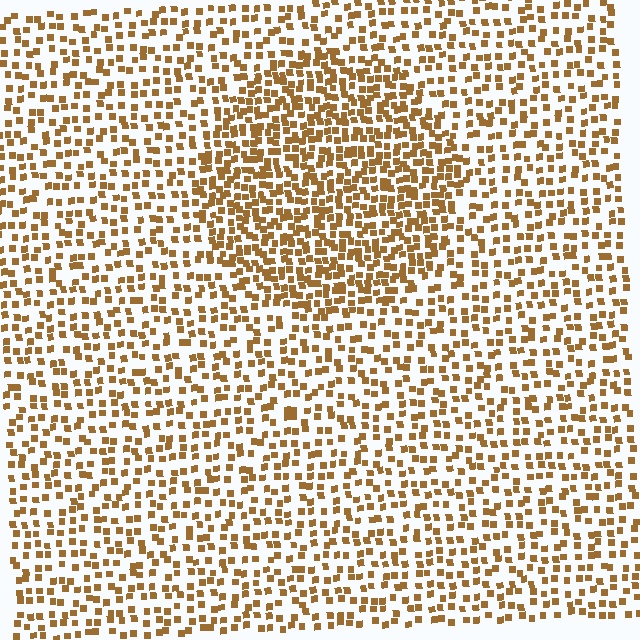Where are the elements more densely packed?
The elements are more densely packed inside the circle boundary.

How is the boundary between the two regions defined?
The boundary is defined by a change in element density (approximately 1.8x ratio). All elements are the same color, size, and shape.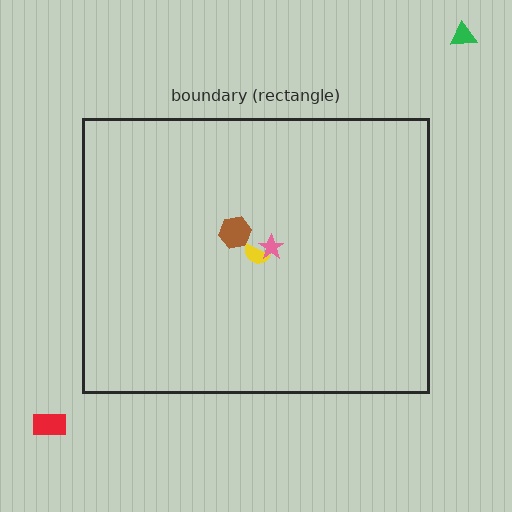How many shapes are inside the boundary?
3 inside, 2 outside.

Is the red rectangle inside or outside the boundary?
Outside.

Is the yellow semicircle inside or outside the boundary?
Inside.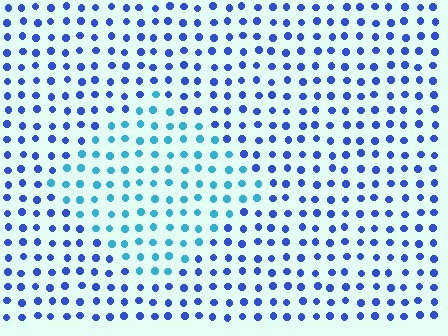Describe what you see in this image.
The image is filled with small blue elements in a uniform arrangement. A diamond-shaped region is visible where the elements are tinted to a slightly different hue, forming a subtle color boundary.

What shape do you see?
I see a diamond.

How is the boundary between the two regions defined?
The boundary is defined purely by a slight shift in hue (about 37 degrees). Spacing, size, and orientation are identical on both sides.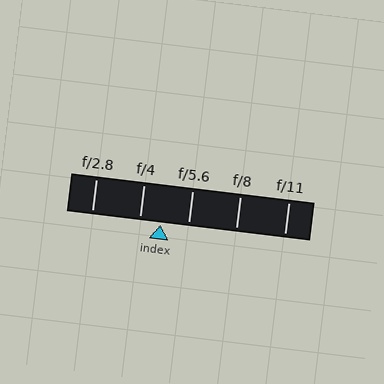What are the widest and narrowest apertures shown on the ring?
The widest aperture shown is f/2.8 and the narrowest is f/11.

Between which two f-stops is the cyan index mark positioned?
The index mark is between f/4 and f/5.6.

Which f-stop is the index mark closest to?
The index mark is closest to f/4.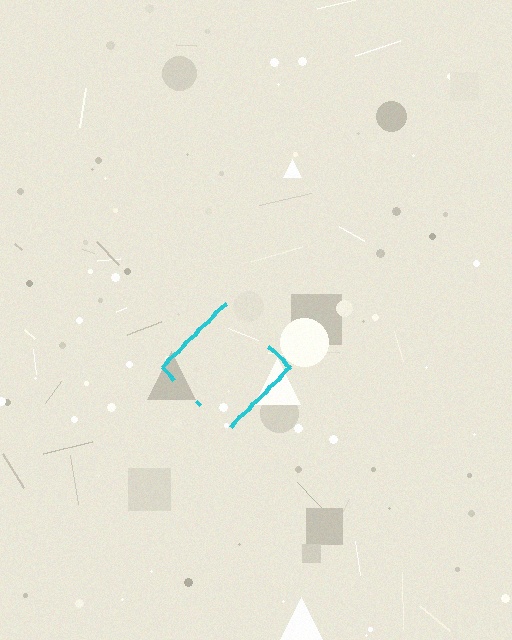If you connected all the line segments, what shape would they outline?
They would outline a diamond.